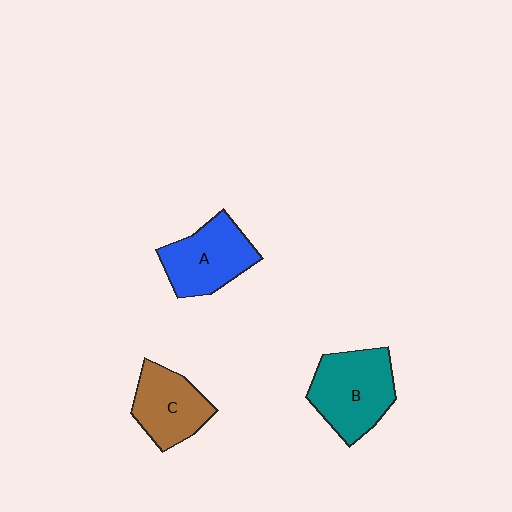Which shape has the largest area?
Shape B (teal).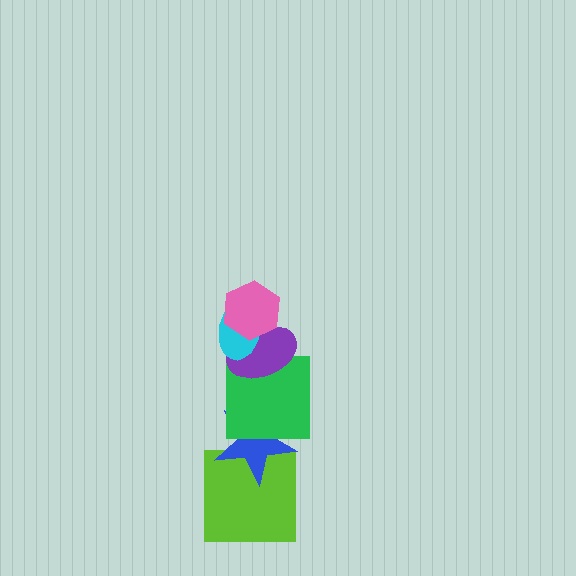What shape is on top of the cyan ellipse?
The pink hexagon is on top of the cyan ellipse.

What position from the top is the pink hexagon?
The pink hexagon is 1st from the top.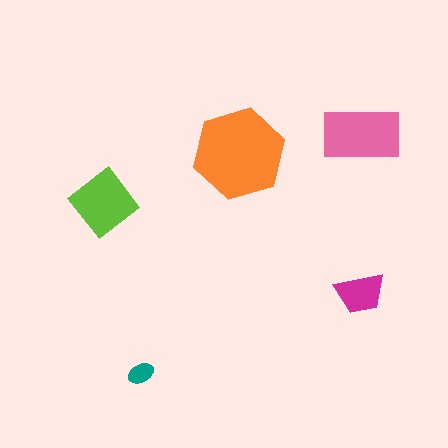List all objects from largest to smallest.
The orange hexagon, the pink rectangle, the lime diamond, the magenta trapezoid, the teal ellipse.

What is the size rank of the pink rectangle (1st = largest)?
2nd.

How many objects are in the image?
There are 5 objects in the image.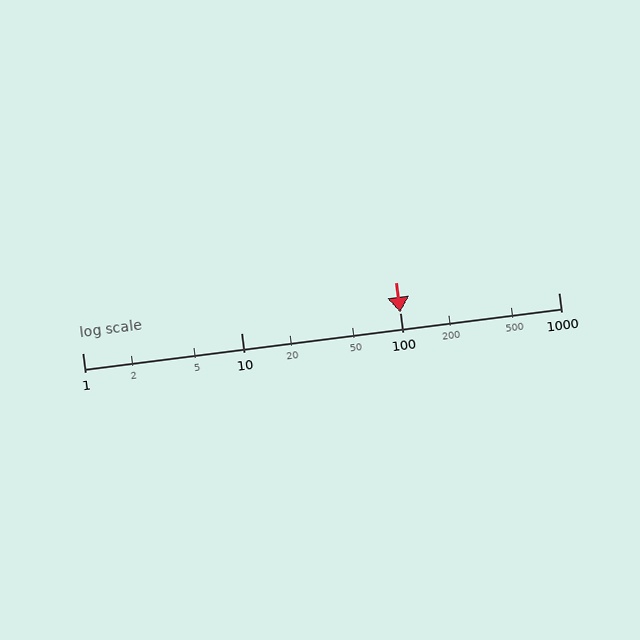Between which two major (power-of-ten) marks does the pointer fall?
The pointer is between 100 and 1000.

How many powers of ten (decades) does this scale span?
The scale spans 3 decades, from 1 to 1000.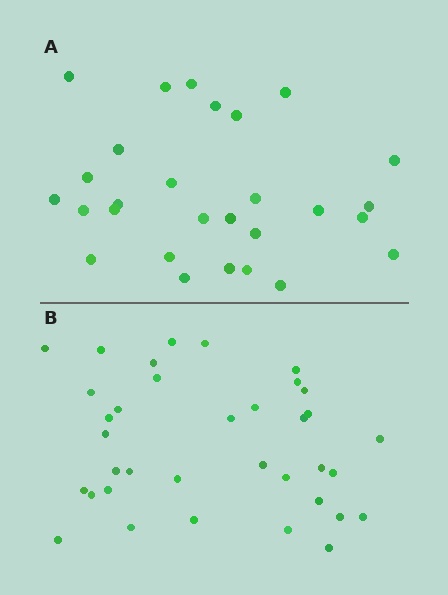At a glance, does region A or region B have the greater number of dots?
Region B (the bottom region) has more dots.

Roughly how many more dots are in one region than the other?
Region B has roughly 8 or so more dots than region A.